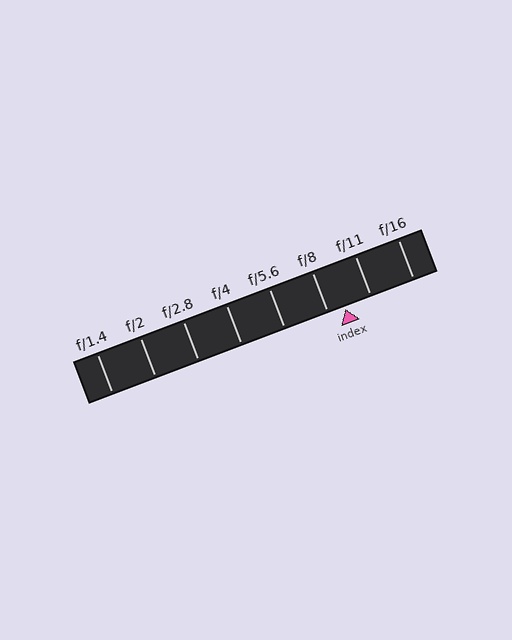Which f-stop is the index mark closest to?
The index mark is closest to f/8.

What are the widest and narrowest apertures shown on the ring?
The widest aperture shown is f/1.4 and the narrowest is f/16.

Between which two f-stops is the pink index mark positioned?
The index mark is between f/8 and f/11.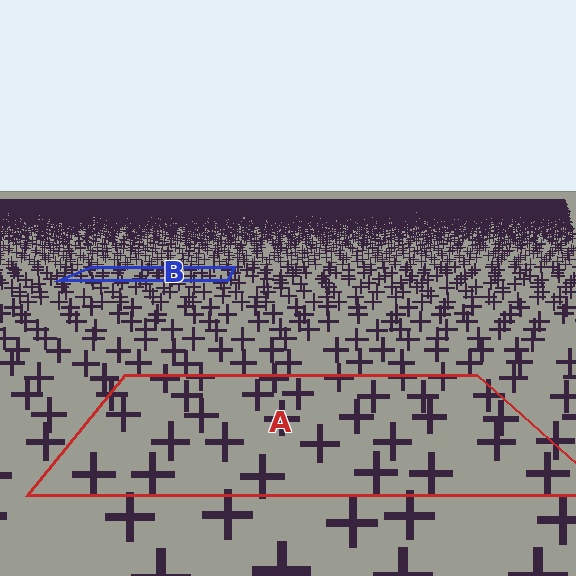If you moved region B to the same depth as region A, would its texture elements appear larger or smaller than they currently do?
They would appear larger. At a closer depth, the same texture elements are projected at a bigger on-screen size.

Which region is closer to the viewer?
Region A is closer. The texture elements there are larger and more spread out.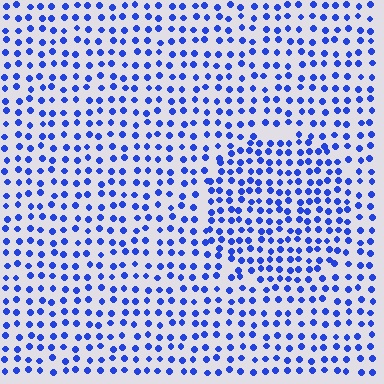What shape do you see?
I see a circle.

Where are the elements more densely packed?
The elements are more densely packed inside the circle boundary.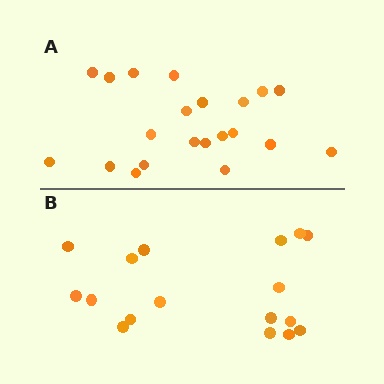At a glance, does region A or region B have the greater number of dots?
Region A (the top region) has more dots.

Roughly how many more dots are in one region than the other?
Region A has about 4 more dots than region B.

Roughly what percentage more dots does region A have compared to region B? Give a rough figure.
About 25% more.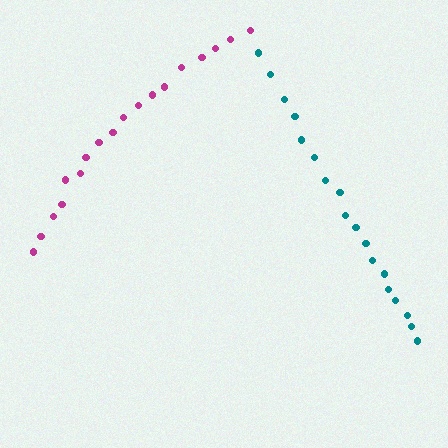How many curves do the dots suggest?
There are 2 distinct paths.